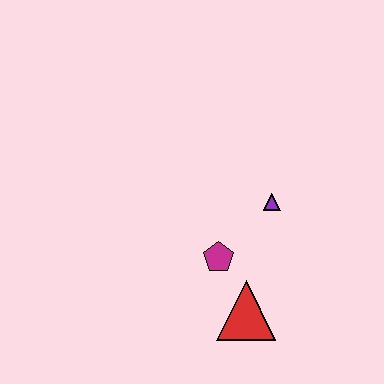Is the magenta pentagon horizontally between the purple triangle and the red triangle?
No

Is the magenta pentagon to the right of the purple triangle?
No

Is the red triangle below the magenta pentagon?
Yes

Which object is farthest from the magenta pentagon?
The purple triangle is farthest from the magenta pentagon.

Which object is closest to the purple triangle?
The magenta pentagon is closest to the purple triangle.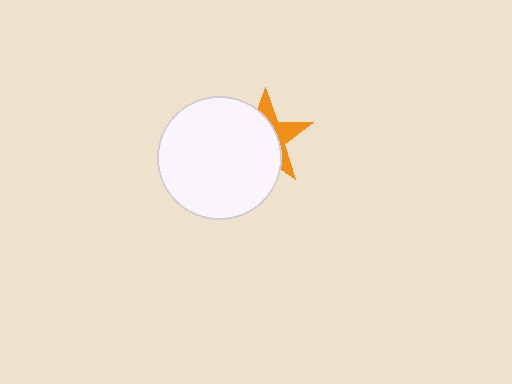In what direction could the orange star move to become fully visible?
The orange star could move right. That would shift it out from behind the white circle entirely.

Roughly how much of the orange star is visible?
A small part of it is visible (roughly 36%).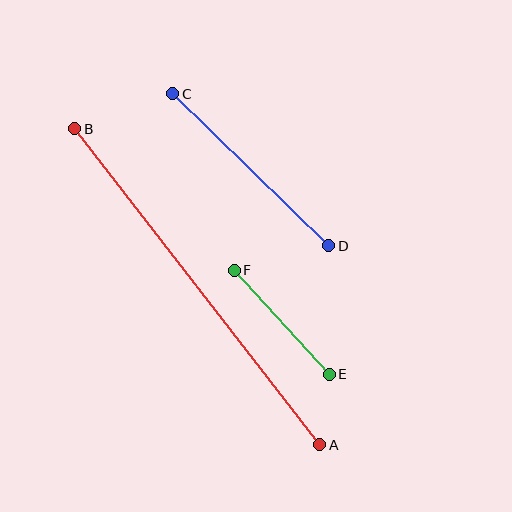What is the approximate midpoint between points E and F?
The midpoint is at approximately (282, 322) pixels.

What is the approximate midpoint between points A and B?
The midpoint is at approximately (197, 287) pixels.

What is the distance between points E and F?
The distance is approximately 141 pixels.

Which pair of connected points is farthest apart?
Points A and B are farthest apart.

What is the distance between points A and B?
The distance is approximately 400 pixels.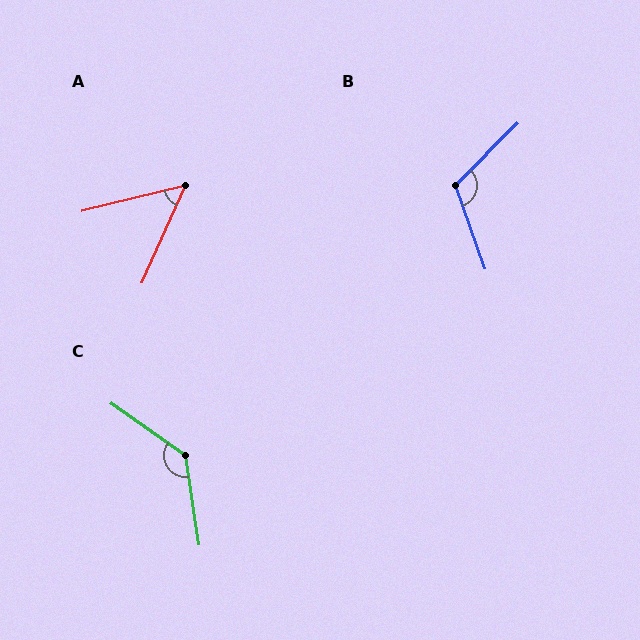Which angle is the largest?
C, at approximately 134 degrees.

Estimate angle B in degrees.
Approximately 116 degrees.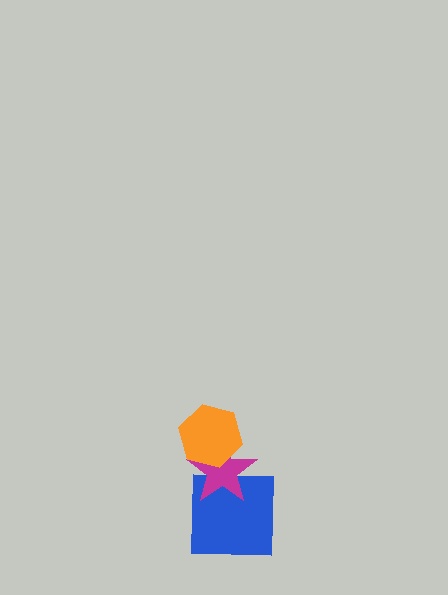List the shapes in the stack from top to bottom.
From top to bottom: the orange hexagon, the magenta star, the blue square.